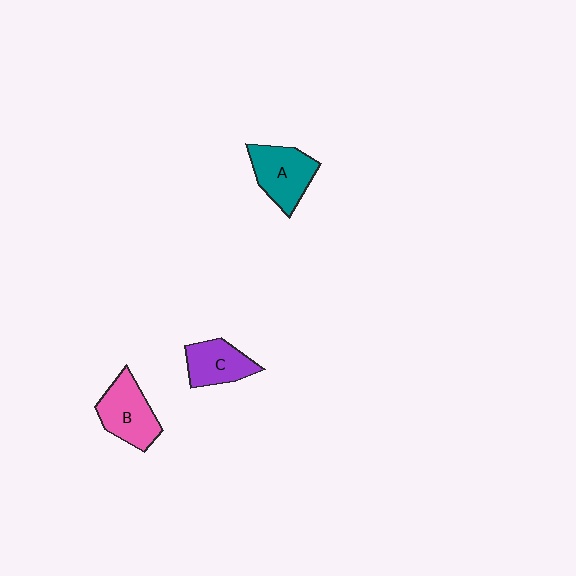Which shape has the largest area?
Shape A (teal).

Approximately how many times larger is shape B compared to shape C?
Approximately 1.2 times.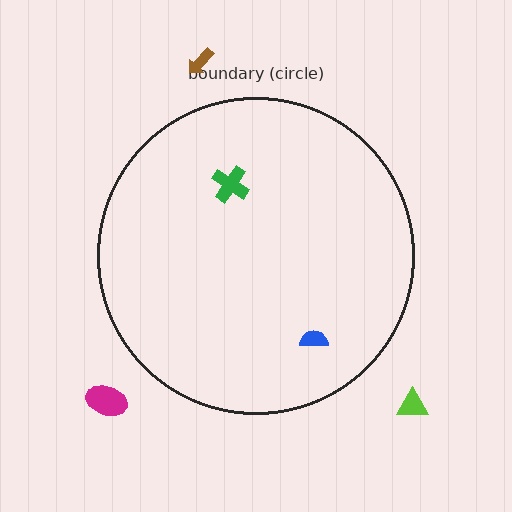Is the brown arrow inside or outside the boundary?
Outside.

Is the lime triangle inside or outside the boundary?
Outside.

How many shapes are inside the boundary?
2 inside, 3 outside.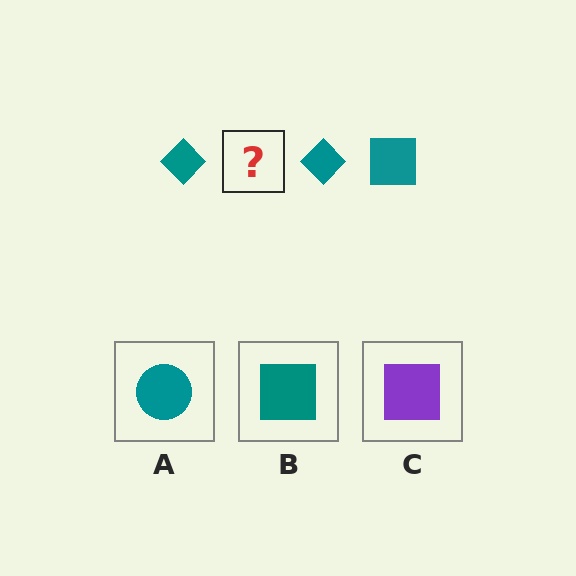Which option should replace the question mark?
Option B.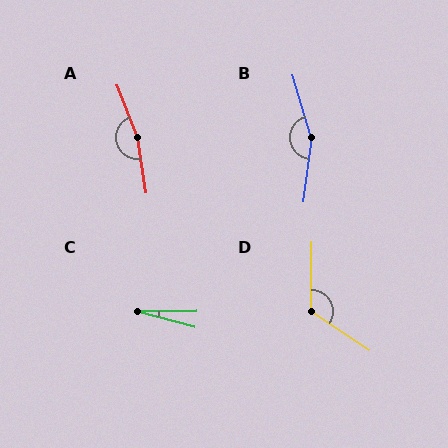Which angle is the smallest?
C, at approximately 15 degrees.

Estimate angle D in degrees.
Approximately 123 degrees.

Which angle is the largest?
A, at approximately 168 degrees.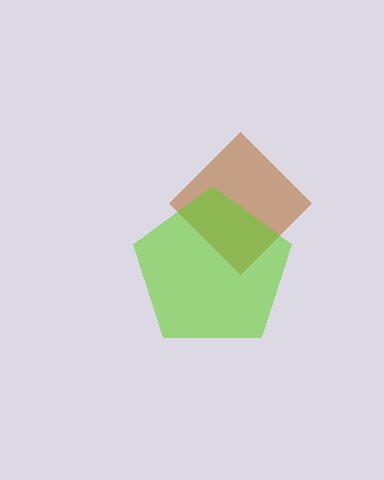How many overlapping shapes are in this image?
There are 2 overlapping shapes in the image.